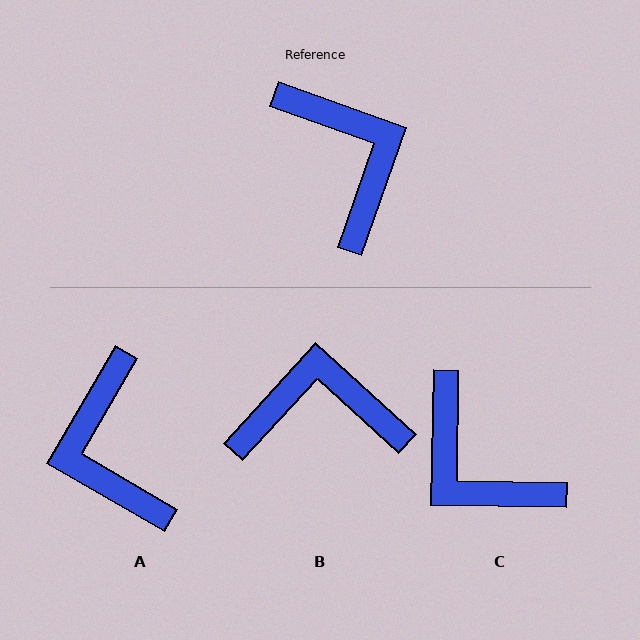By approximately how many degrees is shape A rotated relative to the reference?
Approximately 169 degrees counter-clockwise.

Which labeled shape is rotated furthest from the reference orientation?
A, about 169 degrees away.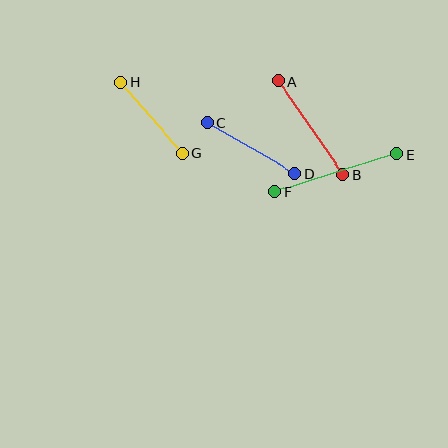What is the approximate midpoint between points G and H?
The midpoint is at approximately (151, 118) pixels.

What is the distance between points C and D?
The distance is approximately 102 pixels.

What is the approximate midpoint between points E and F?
The midpoint is at approximately (336, 173) pixels.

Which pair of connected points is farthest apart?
Points E and F are farthest apart.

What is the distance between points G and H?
The distance is approximately 93 pixels.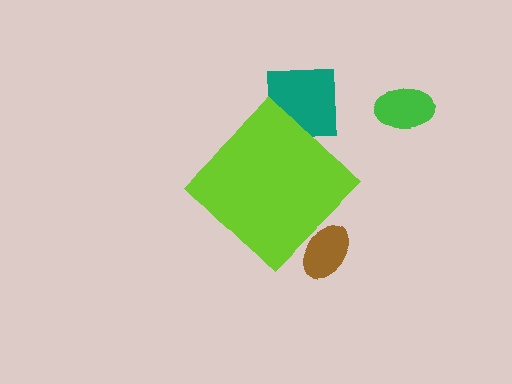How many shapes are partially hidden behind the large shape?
2 shapes are partially hidden.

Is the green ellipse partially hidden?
No, the green ellipse is fully visible.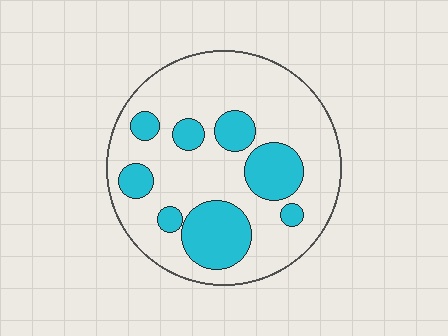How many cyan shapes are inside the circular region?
8.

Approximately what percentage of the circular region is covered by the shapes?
Approximately 25%.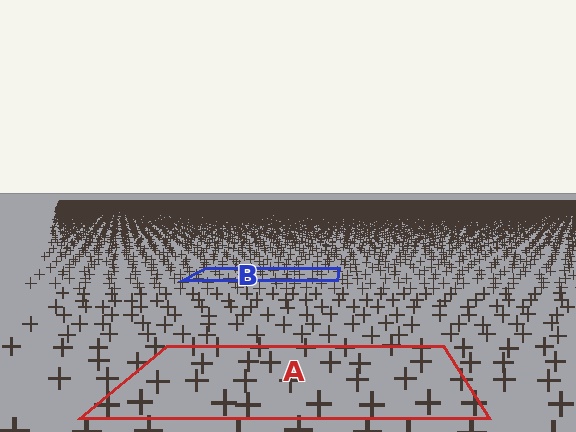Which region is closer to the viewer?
Region A is closer. The texture elements there are larger and more spread out.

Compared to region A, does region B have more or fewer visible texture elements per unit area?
Region B has more texture elements per unit area — they are packed more densely because it is farther away.